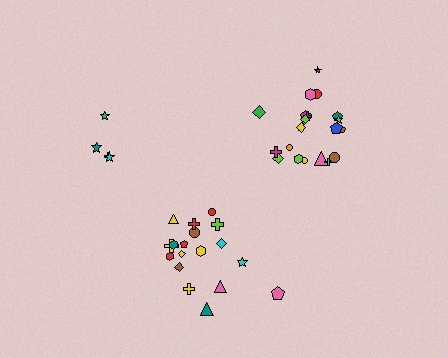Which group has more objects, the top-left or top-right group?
The top-right group.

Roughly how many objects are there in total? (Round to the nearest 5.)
Roughly 45 objects in total.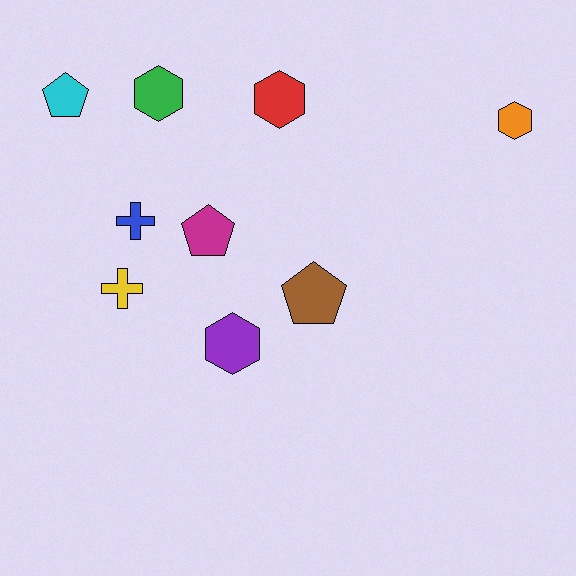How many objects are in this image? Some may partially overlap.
There are 9 objects.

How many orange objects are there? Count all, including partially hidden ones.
There is 1 orange object.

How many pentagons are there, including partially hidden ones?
There are 3 pentagons.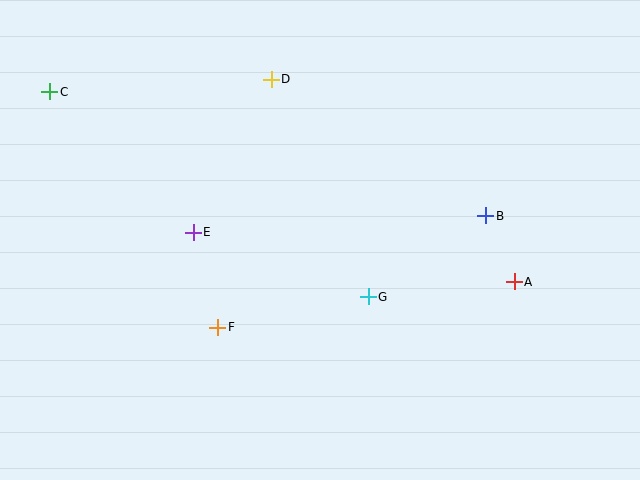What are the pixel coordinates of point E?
Point E is at (193, 232).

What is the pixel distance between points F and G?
The distance between F and G is 153 pixels.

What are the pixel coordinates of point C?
Point C is at (50, 92).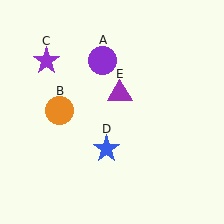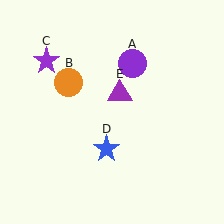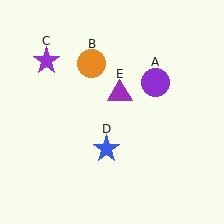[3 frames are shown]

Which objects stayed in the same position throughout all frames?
Purple star (object C) and blue star (object D) and purple triangle (object E) remained stationary.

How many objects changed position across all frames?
2 objects changed position: purple circle (object A), orange circle (object B).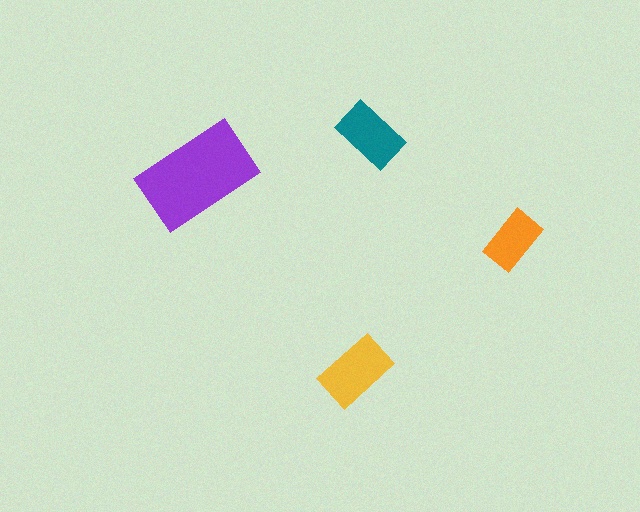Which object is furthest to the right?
The orange rectangle is rightmost.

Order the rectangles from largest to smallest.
the purple one, the yellow one, the teal one, the orange one.